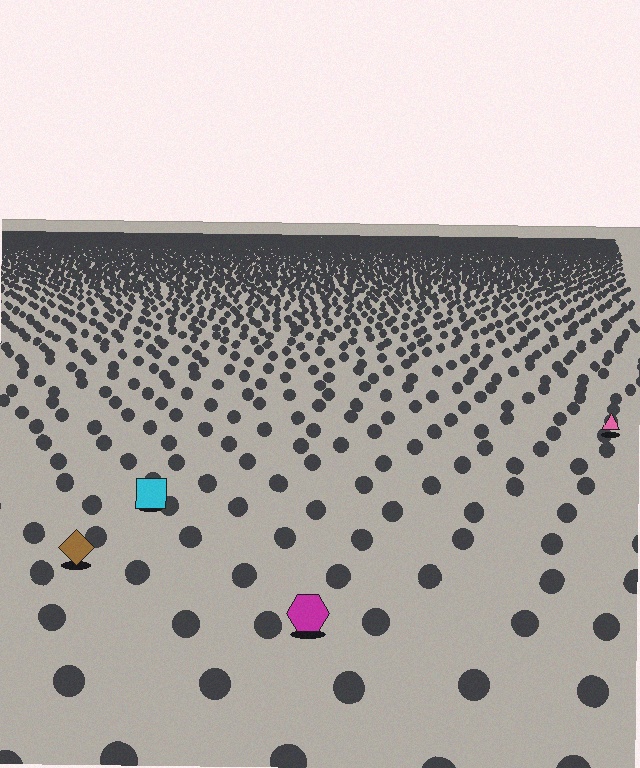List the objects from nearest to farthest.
From nearest to farthest: the magenta hexagon, the brown diamond, the cyan square, the pink triangle.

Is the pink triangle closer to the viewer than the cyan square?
No. The cyan square is closer — you can tell from the texture gradient: the ground texture is coarser near it.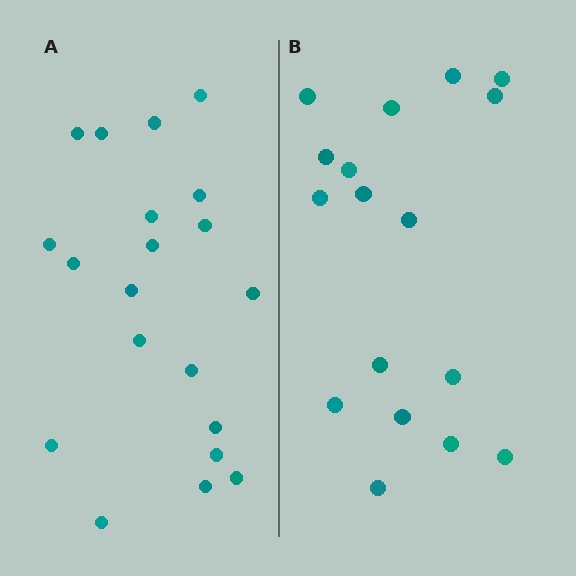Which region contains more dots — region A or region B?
Region A (the left region) has more dots.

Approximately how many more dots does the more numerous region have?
Region A has just a few more — roughly 2 or 3 more dots than region B.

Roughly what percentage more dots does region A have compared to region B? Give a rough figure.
About 20% more.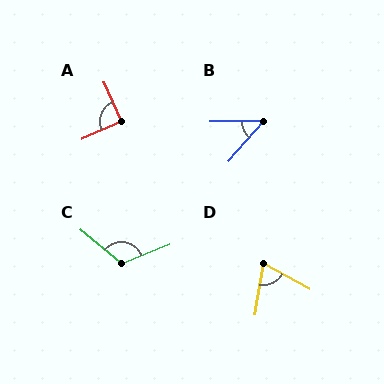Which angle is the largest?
C, at approximately 118 degrees.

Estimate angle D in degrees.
Approximately 71 degrees.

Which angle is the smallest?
B, at approximately 48 degrees.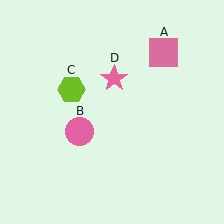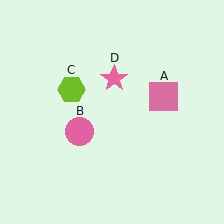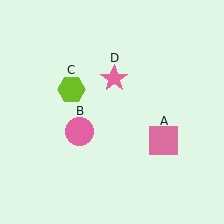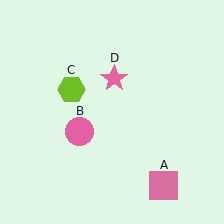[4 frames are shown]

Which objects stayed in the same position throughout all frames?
Pink circle (object B) and lime hexagon (object C) and pink star (object D) remained stationary.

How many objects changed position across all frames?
1 object changed position: pink square (object A).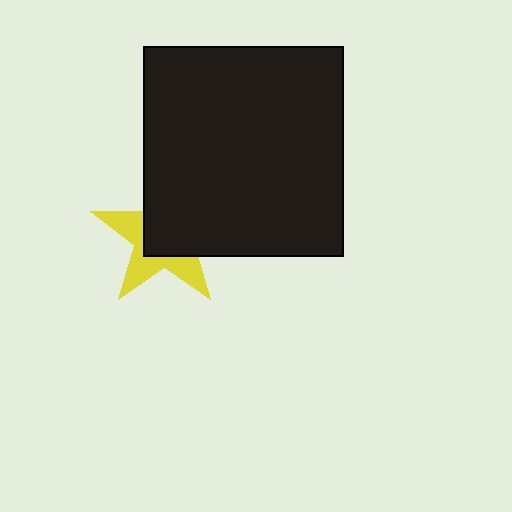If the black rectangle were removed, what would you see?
You would see the complete yellow star.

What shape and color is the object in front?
The object in front is a black rectangle.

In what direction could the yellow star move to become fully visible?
The yellow star could move toward the lower-left. That would shift it out from behind the black rectangle entirely.